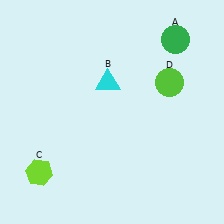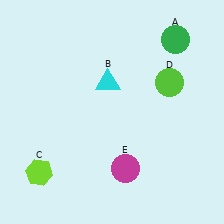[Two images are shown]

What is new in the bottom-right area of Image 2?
A magenta circle (E) was added in the bottom-right area of Image 2.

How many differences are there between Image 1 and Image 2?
There is 1 difference between the two images.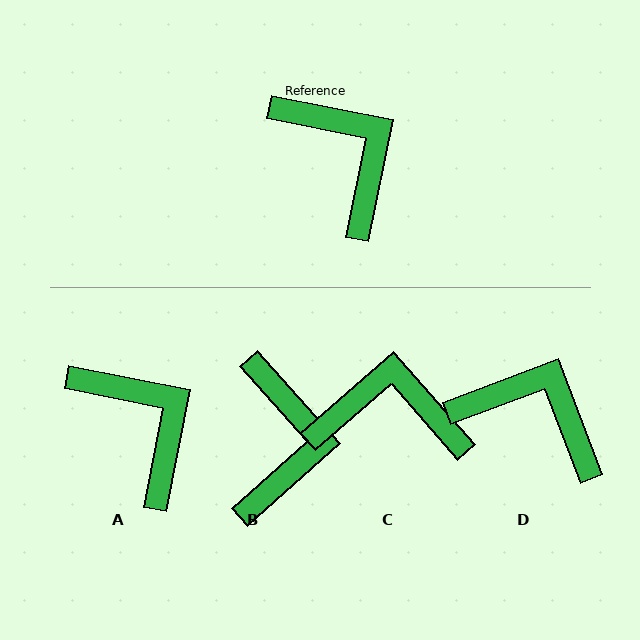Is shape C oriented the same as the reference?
No, it is off by about 53 degrees.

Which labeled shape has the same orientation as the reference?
A.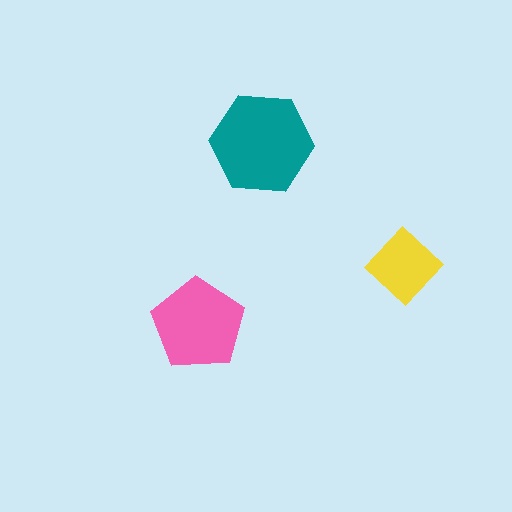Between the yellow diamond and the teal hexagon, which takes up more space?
The teal hexagon.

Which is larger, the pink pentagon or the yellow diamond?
The pink pentagon.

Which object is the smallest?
The yellow diamond.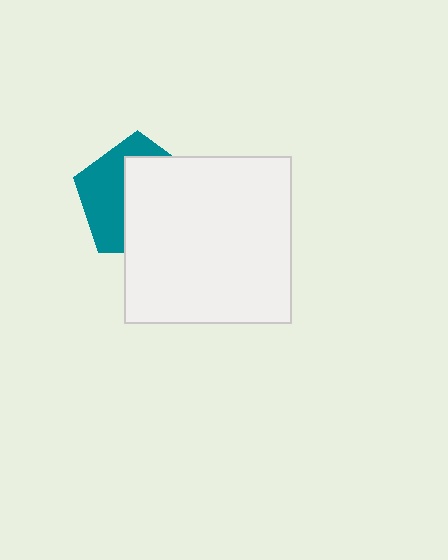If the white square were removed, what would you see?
You would see the complete teal pentagon.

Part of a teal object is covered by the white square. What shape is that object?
It is a pentagon.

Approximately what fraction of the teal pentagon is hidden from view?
Roughly 59% of the teal pentagon is hidden behind the white square.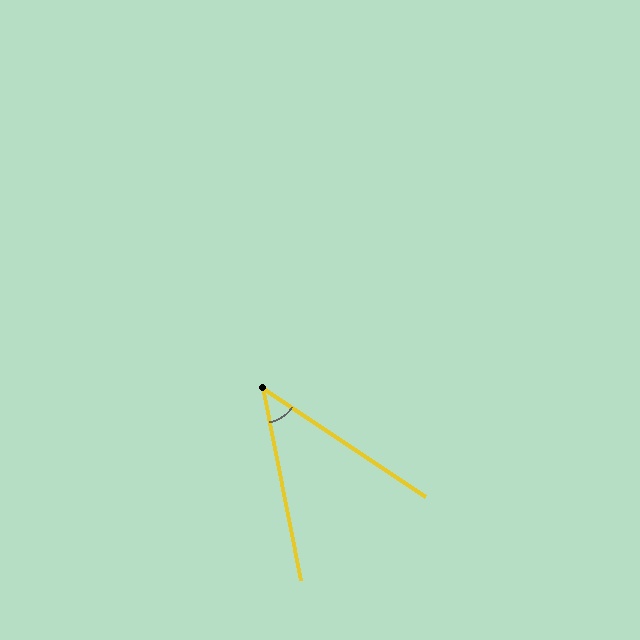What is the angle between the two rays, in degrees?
Approximately 45 degrees.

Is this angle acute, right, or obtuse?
It is acute.